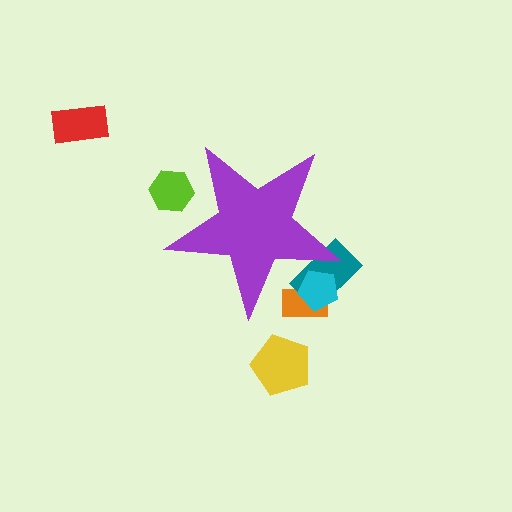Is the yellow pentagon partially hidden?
No, the yellow pentagon is fully visible.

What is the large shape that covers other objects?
A purple star.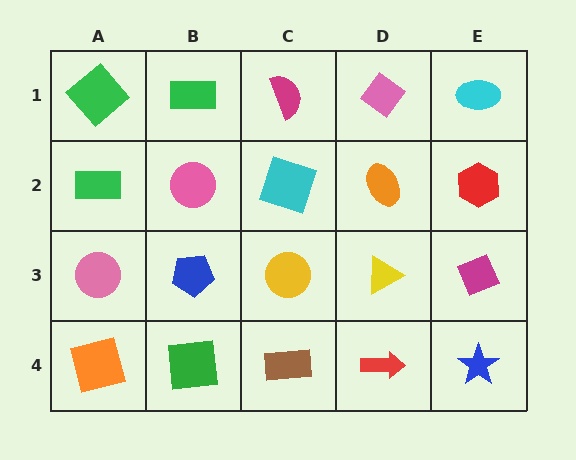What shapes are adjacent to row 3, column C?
A cyan square (row 2, column C), a brown rectangle (row 4, column C), a blue pentagon (row 3, column B), a yellow triangle (row 3, column D).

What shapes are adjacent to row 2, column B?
A green rectangle (row 1, column B), a blue pentagon (row 3, column B), a green rectangle (row 2, column A), a cyan square (row 2, column C).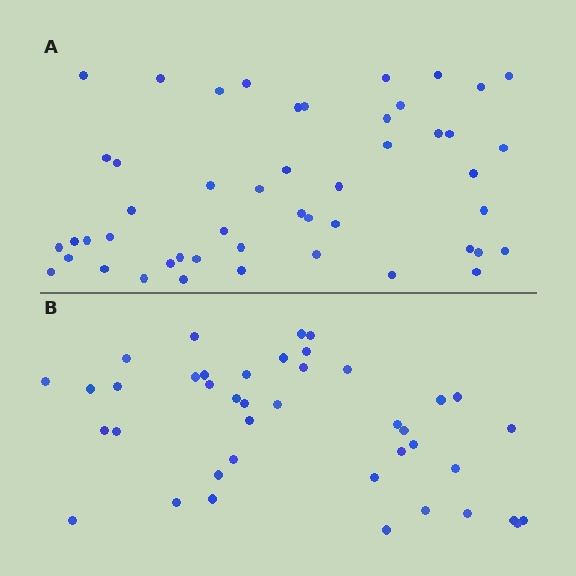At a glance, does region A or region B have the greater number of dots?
Region A (the top region) has more dots.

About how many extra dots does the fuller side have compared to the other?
Region A has roughly 8 or so more dots than region B.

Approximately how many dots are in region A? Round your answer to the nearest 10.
About 50 dots. (The exact count is 49, which rounds to 50.)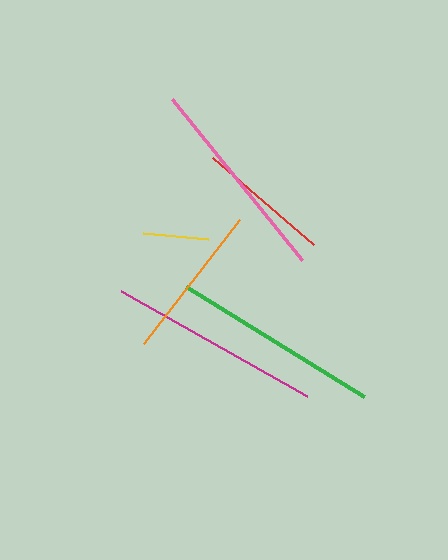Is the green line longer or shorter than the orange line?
The green line is longer than the orange line.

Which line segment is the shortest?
The yellow line is the shortest at approximately 65 pixels.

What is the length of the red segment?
The red segment is approximately 134 pixels long.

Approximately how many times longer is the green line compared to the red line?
The green line is approximately 1.6 times the length of the red line.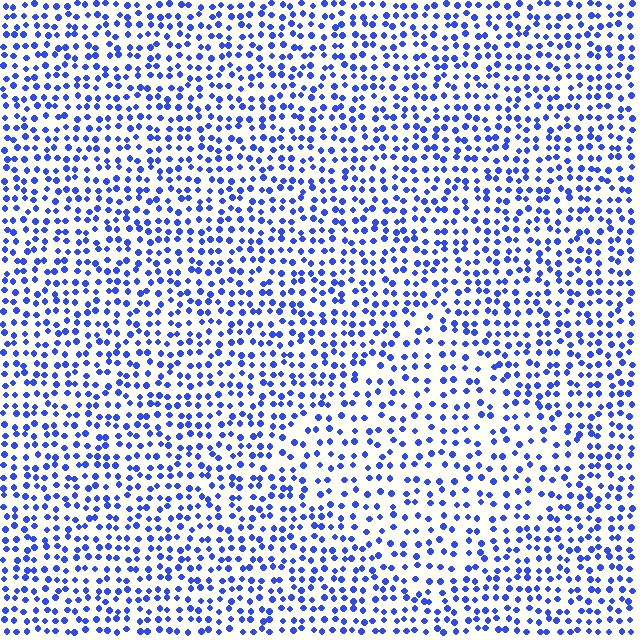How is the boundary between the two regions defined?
The boundary is defined by a change in element density (approximately 1.5x ratio). All elements are the same color, size, and shape.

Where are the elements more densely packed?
The elements are more densely packed outside the diamond boundary.